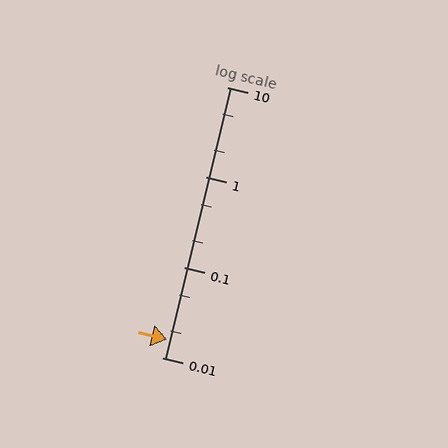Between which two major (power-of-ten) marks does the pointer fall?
The pointer is between 0.01 and 0.1.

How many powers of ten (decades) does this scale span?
The scale spans 3 decades, from 0.01 to 10.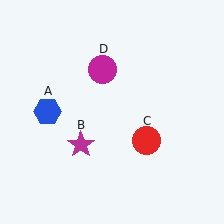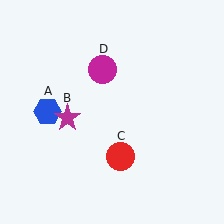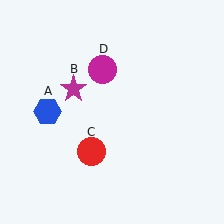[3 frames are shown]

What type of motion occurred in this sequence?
The magenta star (object B), red circle (object C) rotated clockwise around the center of the scene.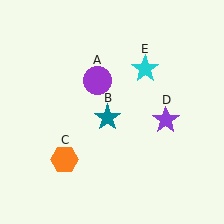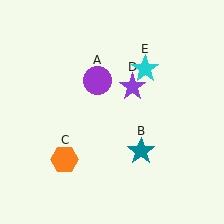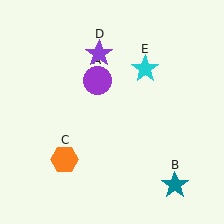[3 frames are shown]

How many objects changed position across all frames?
2 objects changed position: teal star (object B), purple star (object D).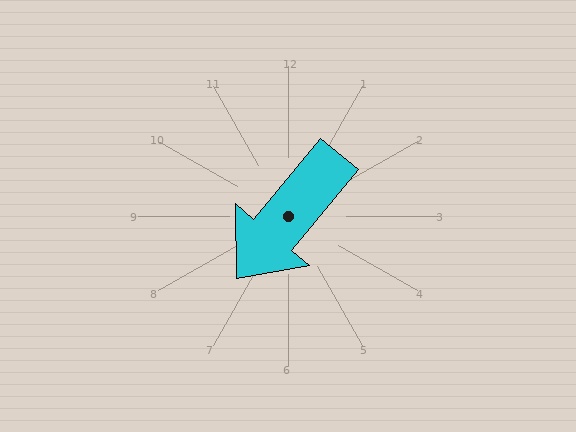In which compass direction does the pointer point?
Southwest.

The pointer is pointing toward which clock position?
Roughly 7 o'clock.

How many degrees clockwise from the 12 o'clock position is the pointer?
Approximately 220 degrees.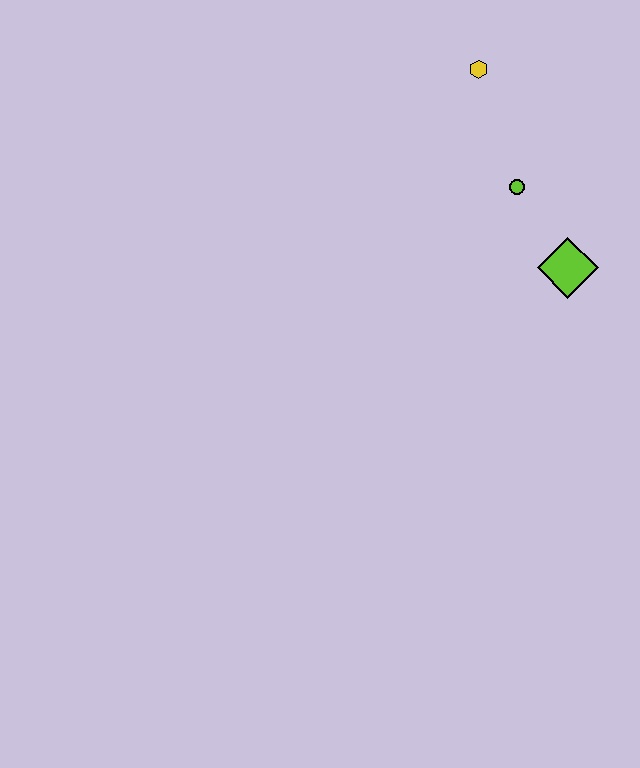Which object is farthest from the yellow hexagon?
The lime diamond is farthest from the yellow hexagon.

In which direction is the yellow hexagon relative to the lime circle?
The yellow hexagon is above the lime circle.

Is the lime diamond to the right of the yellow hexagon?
Yes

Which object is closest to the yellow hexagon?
The lime circle is closest to the yellow hexagon.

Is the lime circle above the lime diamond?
Yes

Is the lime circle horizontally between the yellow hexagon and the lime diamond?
Yes